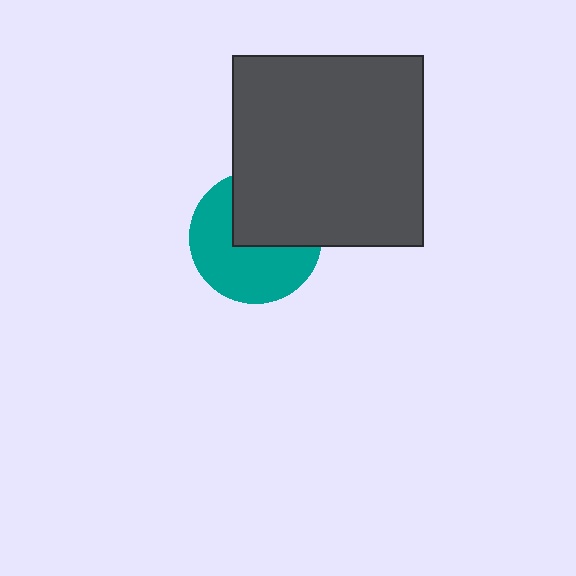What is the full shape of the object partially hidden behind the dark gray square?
The partially hidden object is a teal circle.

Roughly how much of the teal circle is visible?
About half of it is visible (roughly 57%).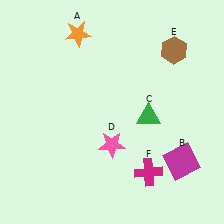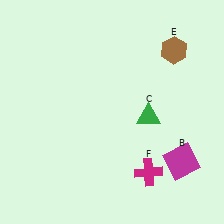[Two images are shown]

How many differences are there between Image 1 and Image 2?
There are 2 differences between the two images.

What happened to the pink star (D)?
The pink star (D) was removed in Image 2. It was in the bottom-left area of Image 1.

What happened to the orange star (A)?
The orange star (A) was removed in Image 2. It was in the top-left area of Image 1.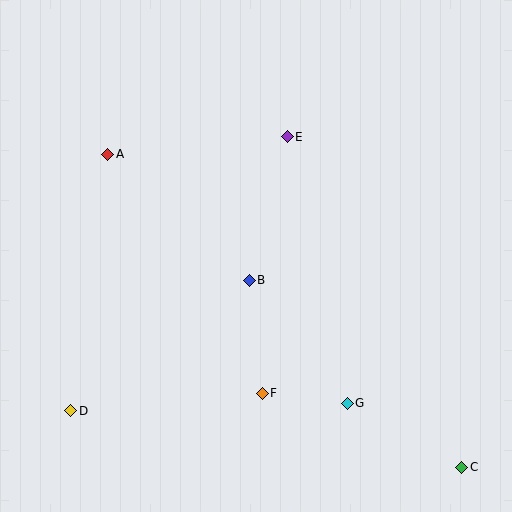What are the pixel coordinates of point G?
Point G is at (347, 403).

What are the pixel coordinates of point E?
Point E is at (287, 137).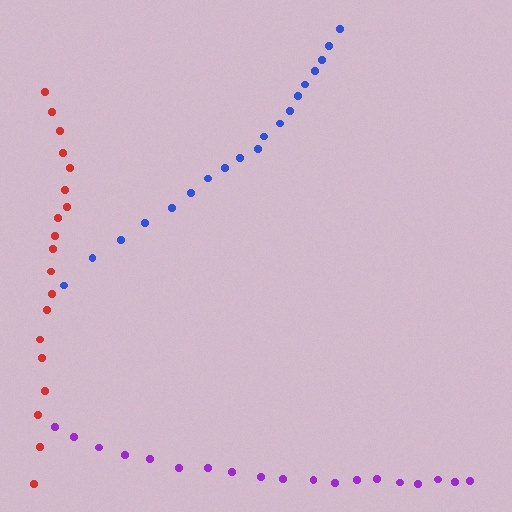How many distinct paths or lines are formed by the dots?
There are 3 distinct paths.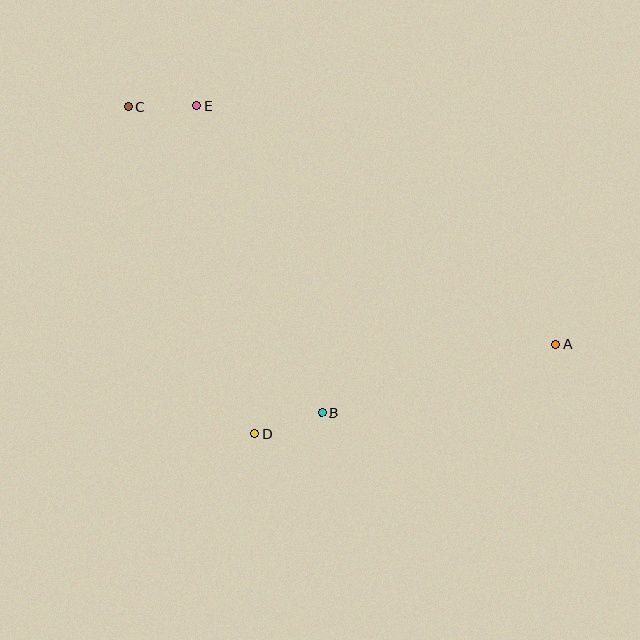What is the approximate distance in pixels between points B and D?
The distance between B and D is approximately 70 pixels.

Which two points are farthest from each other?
Points A and C are farthest from each other.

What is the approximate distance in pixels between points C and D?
The distance between C and D is approximately 351 pixels.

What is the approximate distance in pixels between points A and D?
The distance between A and D is approximately 313 pixels.